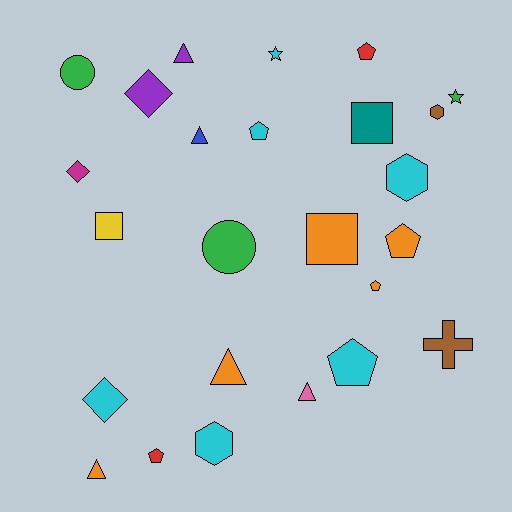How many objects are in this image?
There are 25 objects.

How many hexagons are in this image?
There are 3 hexagons.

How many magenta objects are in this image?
There is 1 magenta object.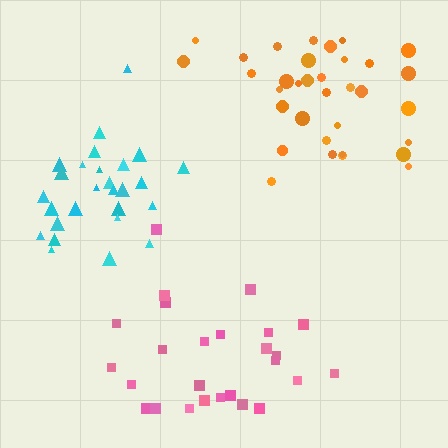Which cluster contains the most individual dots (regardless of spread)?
Orange (35).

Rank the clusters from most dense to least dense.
cyan, orange, pink.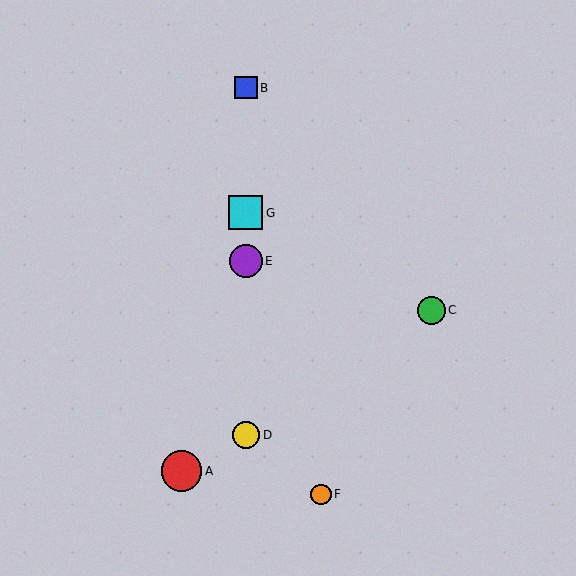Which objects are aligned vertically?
Objects B, D, E, G are aligned vertically.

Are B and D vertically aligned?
Yes, both are at x≈246.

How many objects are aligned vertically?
4 objects (B, D, E, G) are aligned vertically.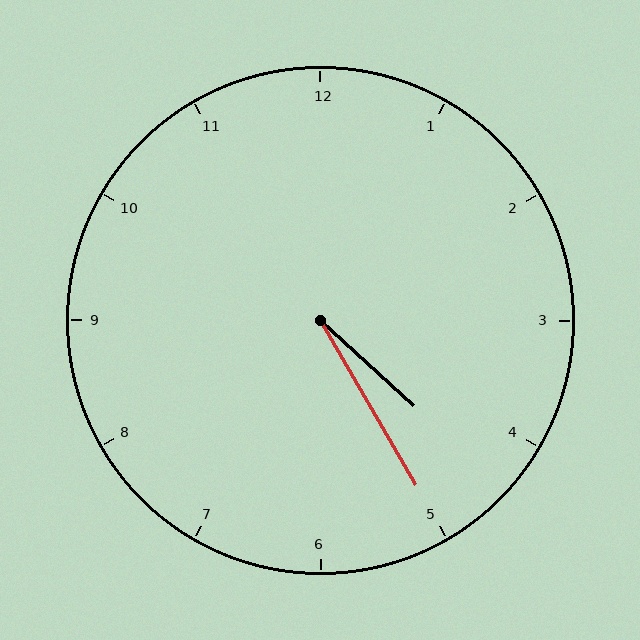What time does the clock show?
4:25.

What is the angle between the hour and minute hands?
Approximately 18 degrees.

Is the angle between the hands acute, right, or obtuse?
It is acute.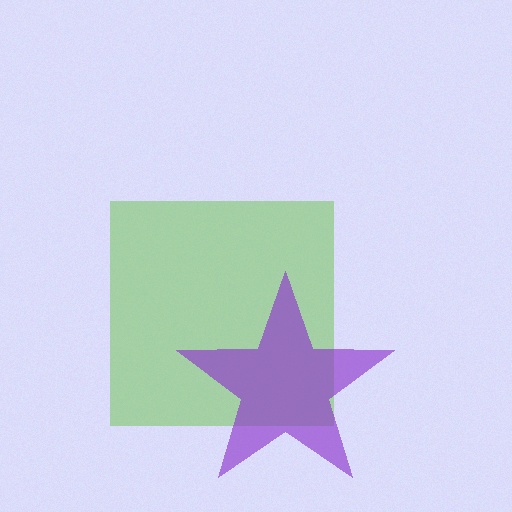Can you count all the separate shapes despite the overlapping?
Yes, there are 2 separate shapes.